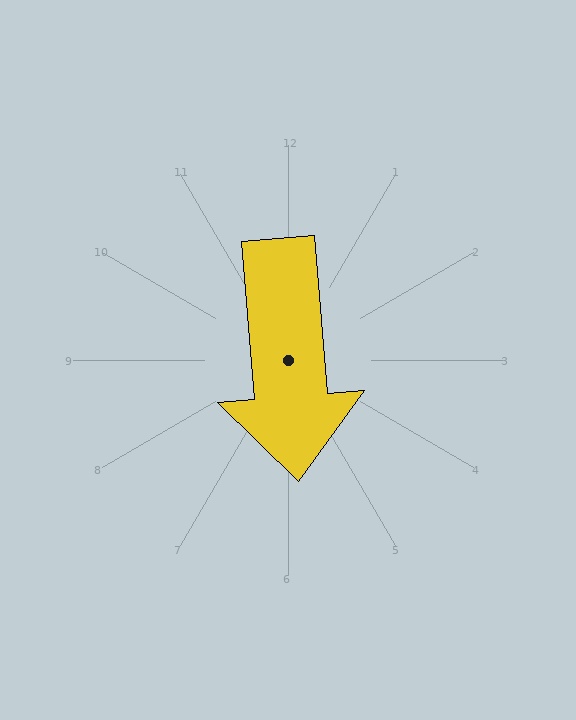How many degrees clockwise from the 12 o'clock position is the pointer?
Approximately 175 degrees.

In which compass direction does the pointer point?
South.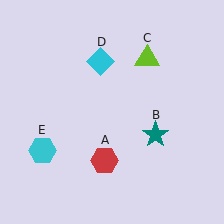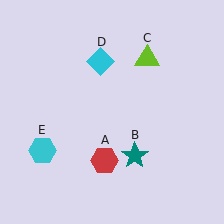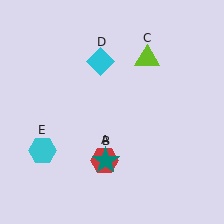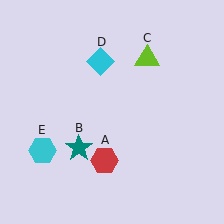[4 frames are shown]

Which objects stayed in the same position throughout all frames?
Red hexagon (object A) and lime triangle (object C) and cyan diamond (object D) and cyan hexagon (object E) remained stationary.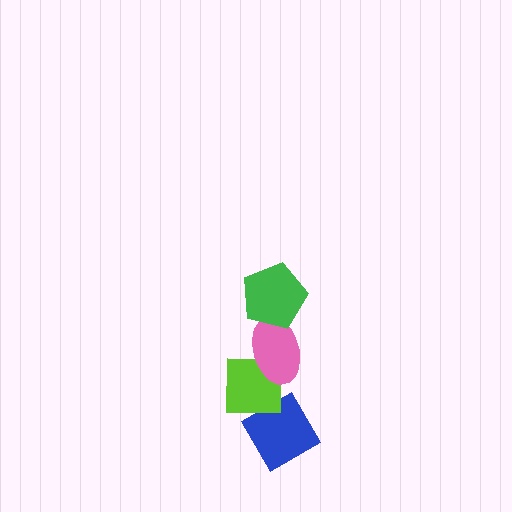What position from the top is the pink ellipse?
The pink ellipse is 2nd from the top.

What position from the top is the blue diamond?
The blue diamond is 4th from the top.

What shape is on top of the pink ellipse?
The green pentagon is on top of the pink ellipse.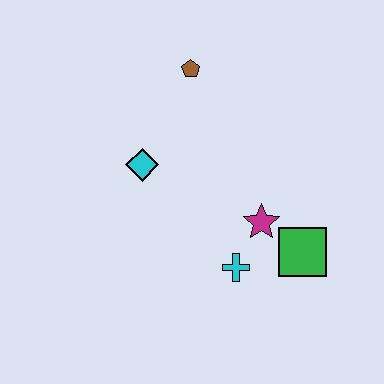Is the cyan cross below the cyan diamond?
Yes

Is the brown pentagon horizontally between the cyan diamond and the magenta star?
Yes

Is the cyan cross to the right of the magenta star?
No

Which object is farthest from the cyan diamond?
The green square is farthest from the cyan diamond.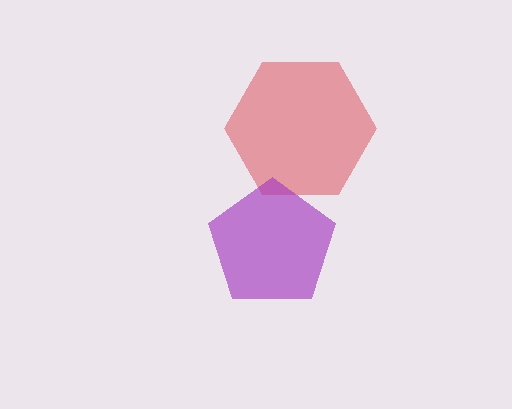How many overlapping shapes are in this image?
There are 2 overlapping shapes in the image.